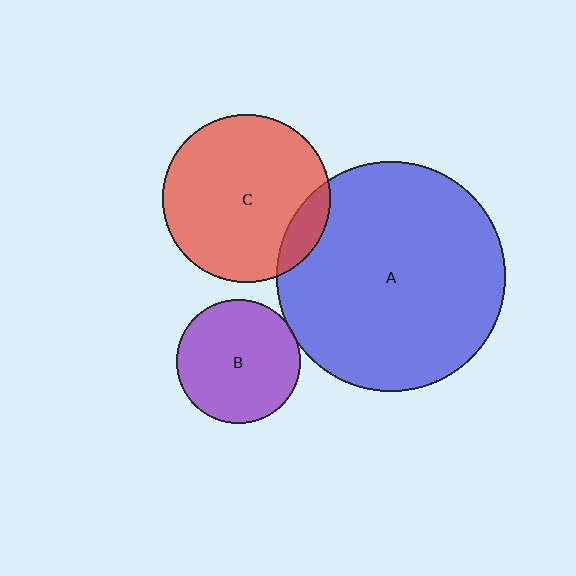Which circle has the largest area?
Circle A (blue).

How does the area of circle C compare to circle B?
Approximately 1.9 times.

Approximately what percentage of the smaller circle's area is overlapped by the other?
Approximately 10%.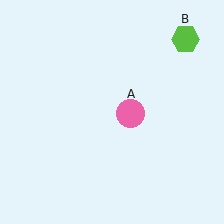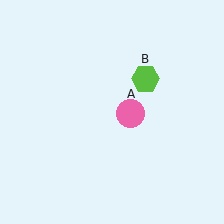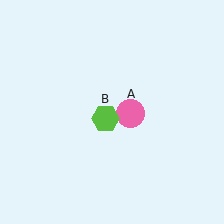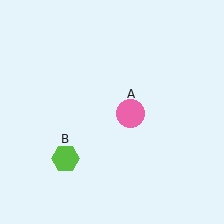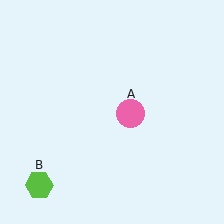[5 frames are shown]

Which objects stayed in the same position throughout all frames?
Pink circle (object A) remained stationary.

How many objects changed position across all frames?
1 object changed position: lime hexagon (object B).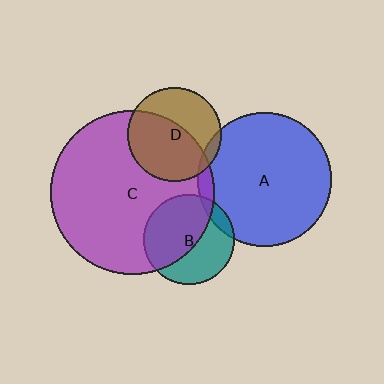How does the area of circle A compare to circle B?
Approximately 2.2 times.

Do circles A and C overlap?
Yes.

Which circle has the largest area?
Circle C (purple).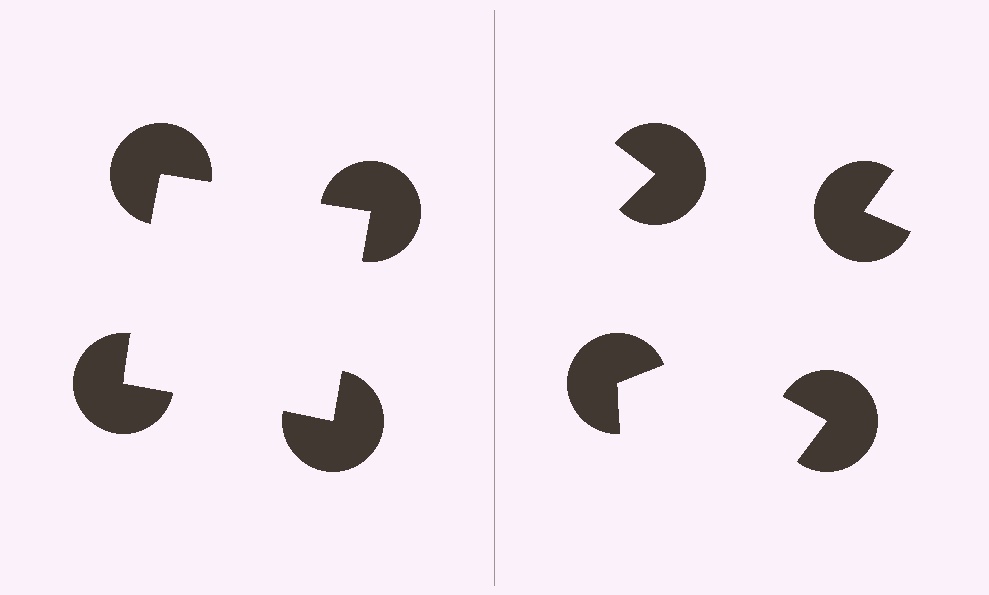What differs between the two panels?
The pac-man discs are positioned identically on both sides; only the wedge orientations differ. On the left they align to a square; on the right they are misaligned.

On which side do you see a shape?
An illusory square appears on the left side. On the right side the wedge cuts are rotated, so no coherent shape forms.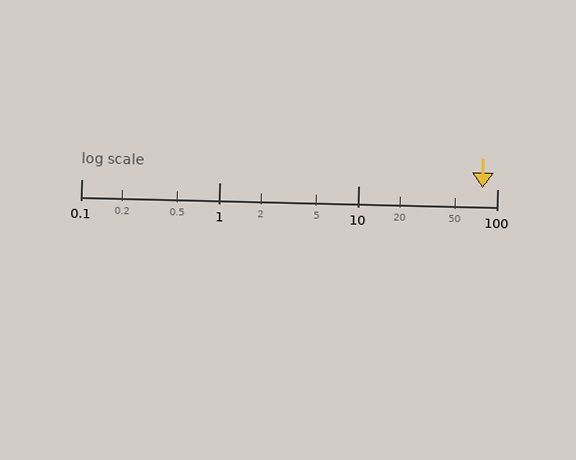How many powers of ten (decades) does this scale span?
The scale spans 3 decades, from 0.1 to 100.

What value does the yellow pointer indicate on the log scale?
The pointer indicates approximately 78.